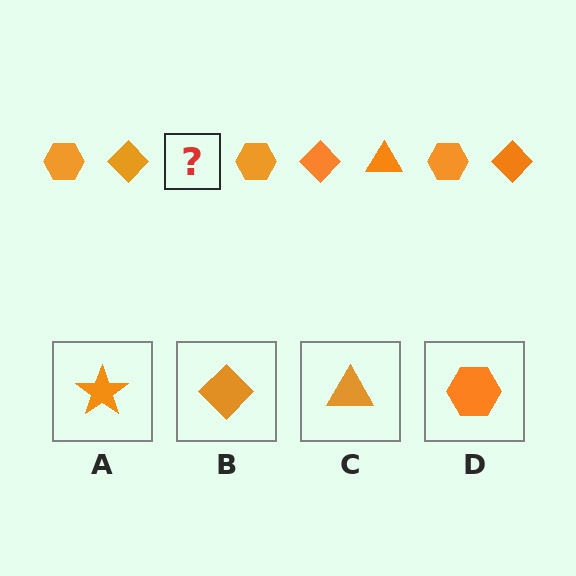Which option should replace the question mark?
Option C.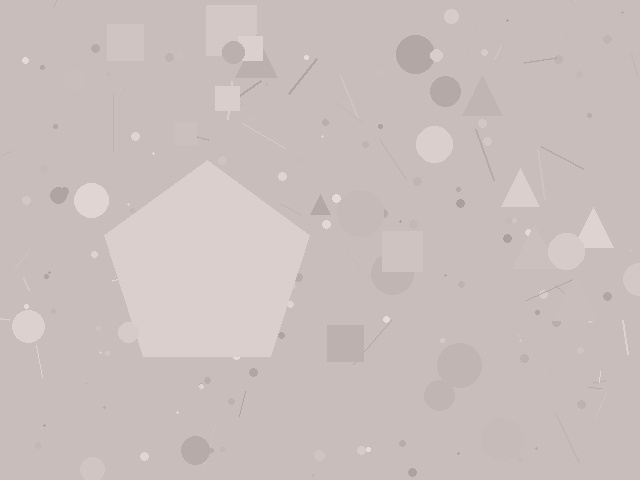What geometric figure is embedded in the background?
A pentagon is embedded in the background.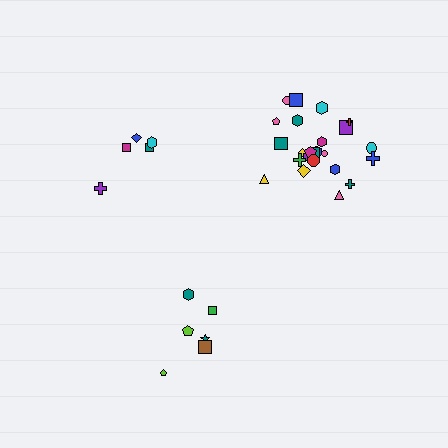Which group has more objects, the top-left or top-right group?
The top-right group.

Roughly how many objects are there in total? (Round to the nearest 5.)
Roughly 35 objects in total.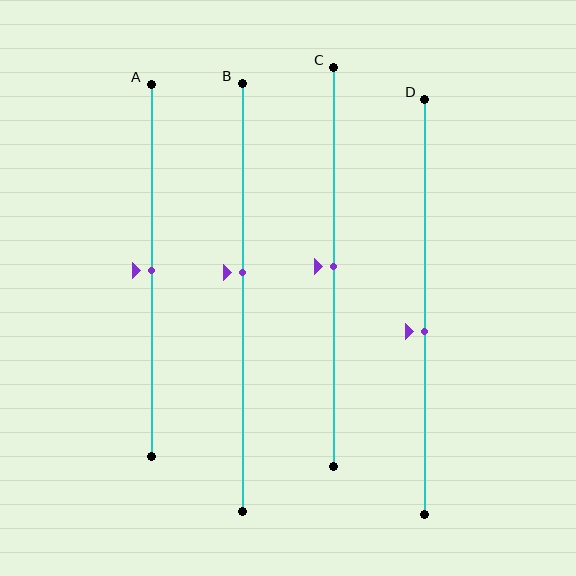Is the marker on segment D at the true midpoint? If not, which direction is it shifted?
No, the marker on segment D is shifted downward by about 6% of the segment length.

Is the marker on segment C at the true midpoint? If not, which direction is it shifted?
Yes, the marker on segment C is at the true midpoint.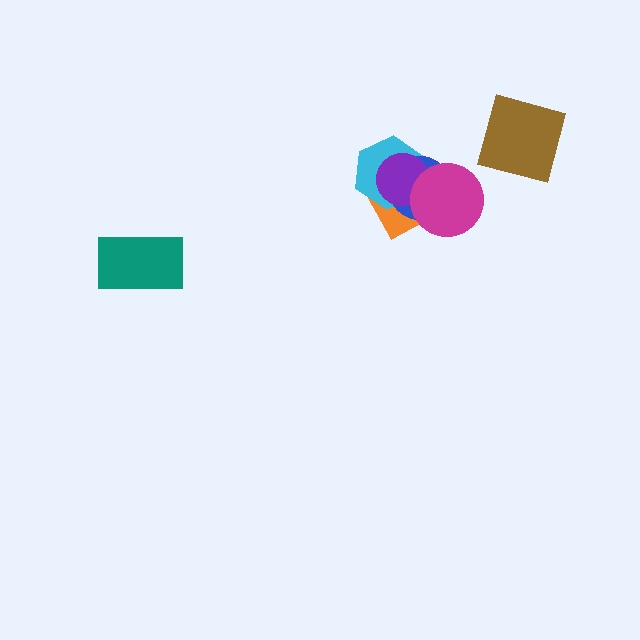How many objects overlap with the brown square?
0 objects overlap with the brown square.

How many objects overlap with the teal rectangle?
0 objects overlap with the teal rectangle.